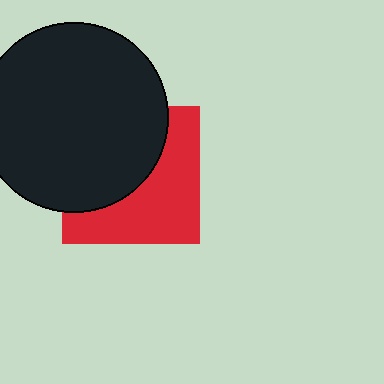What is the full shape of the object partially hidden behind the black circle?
The partially hidden object is a red square.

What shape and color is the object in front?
The object in front is a black circle.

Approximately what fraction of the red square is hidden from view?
Roughly 51% of the red square is hidden behind the black circle.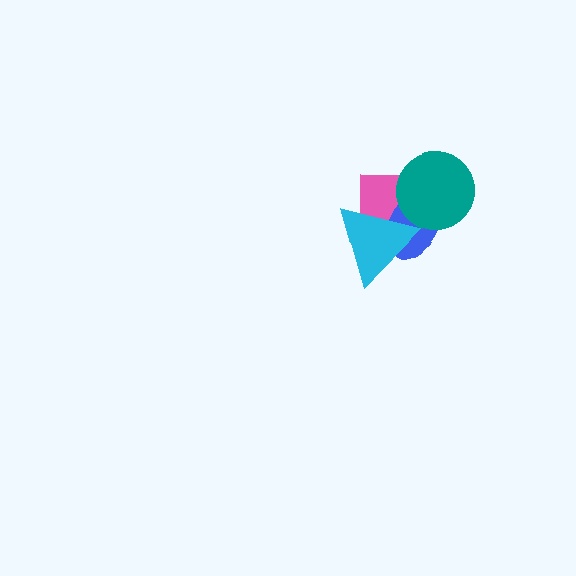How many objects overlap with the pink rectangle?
3 objects overlap with the pink rectangle.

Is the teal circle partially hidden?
No, no other shape covers it.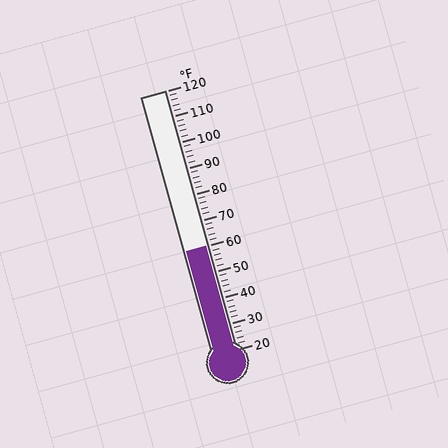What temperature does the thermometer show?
The thermometer shows approximately 60°F.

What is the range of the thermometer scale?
The thermometer scale ranges from 20°F to 120°F.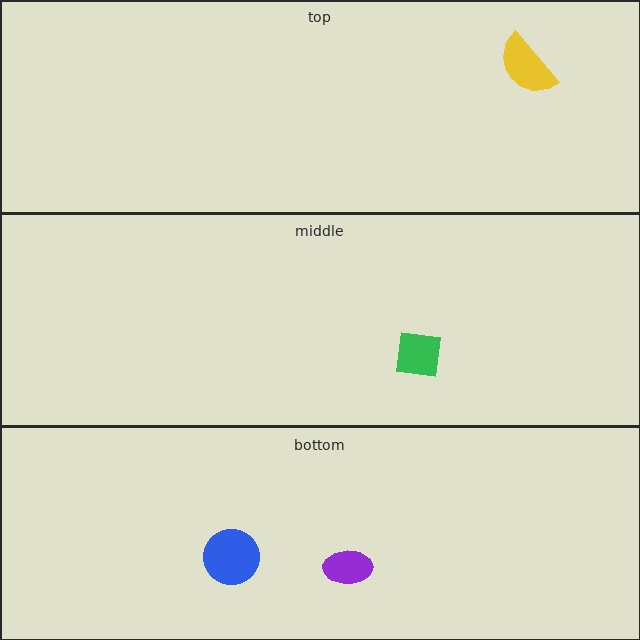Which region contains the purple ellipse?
The bottom region.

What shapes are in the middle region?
The green square.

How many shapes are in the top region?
1.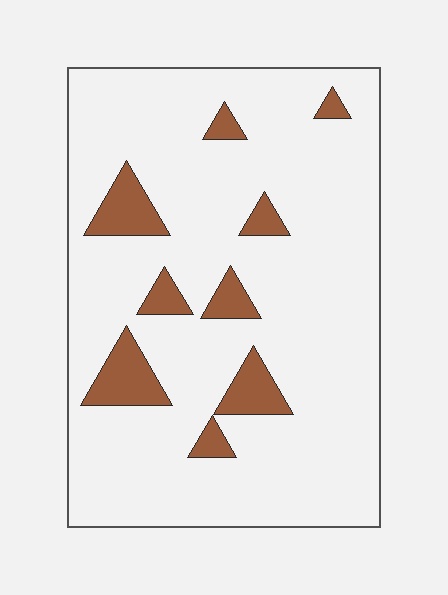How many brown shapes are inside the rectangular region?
9.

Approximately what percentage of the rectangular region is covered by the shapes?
Approximately 10%.